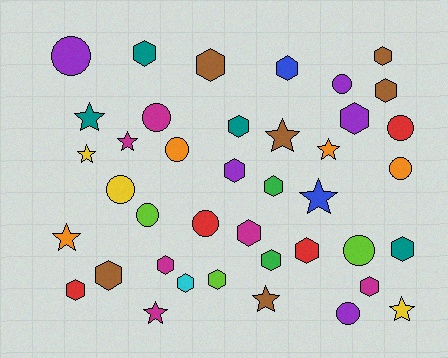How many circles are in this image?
There are 11 circles.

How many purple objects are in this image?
There are 5 purple objects.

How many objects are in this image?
There are 40 objects.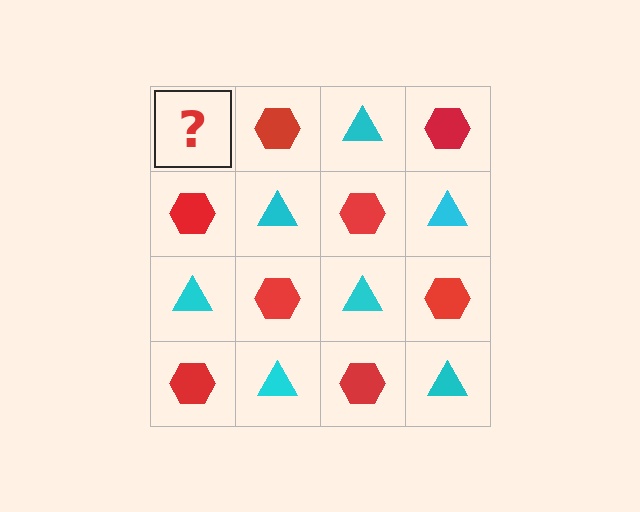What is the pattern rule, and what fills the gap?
The rule is that it alternates cyan triangle and red hexagon in a checkerboard pattern. The gap should be filled with a cyan triangle.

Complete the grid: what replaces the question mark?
The question mark should be replaced with a cyan triangle.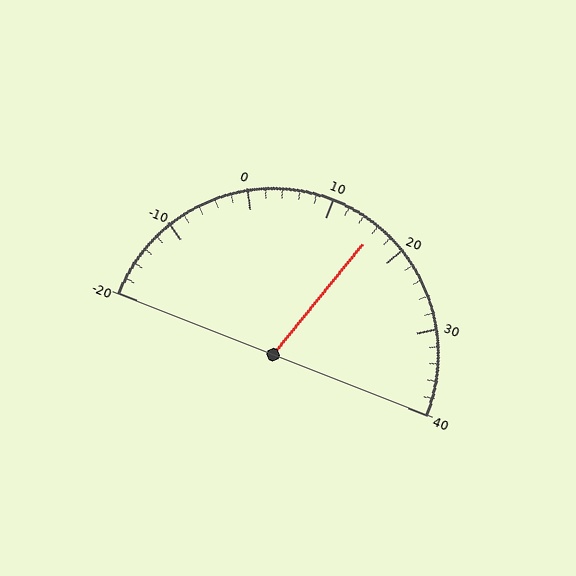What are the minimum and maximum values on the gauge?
The gauge ranges from -20 to 40.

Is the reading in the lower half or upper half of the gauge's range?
The reading is in the upper half of the range (-20 to 40).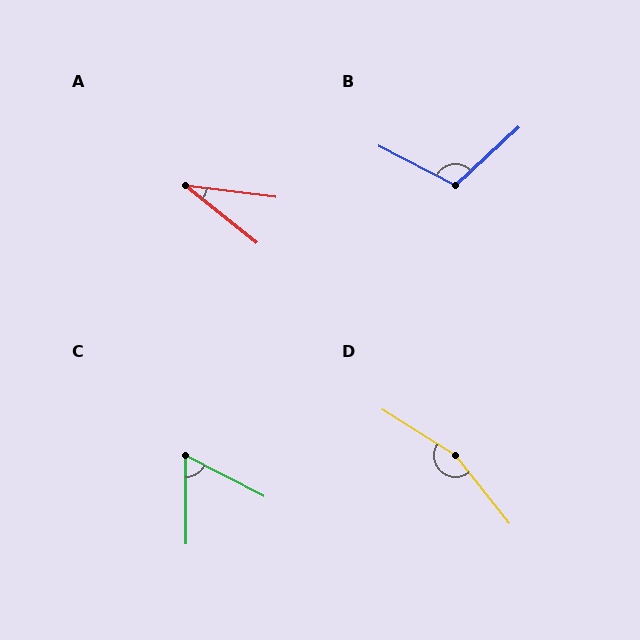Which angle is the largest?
D, at approximately 161 degrees.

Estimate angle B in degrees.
Approximately 110 degrees.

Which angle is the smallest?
A, at approximately 31 degrees.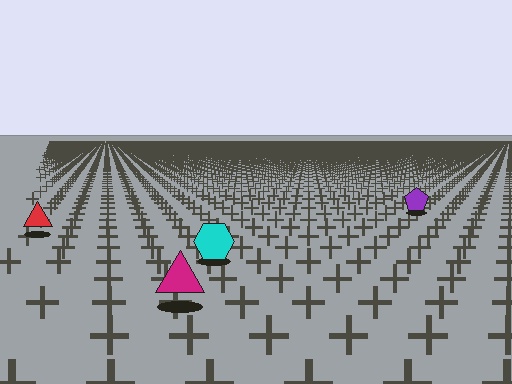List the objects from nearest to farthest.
From nearest to farthest: the magenta triangle, the cyan hexagon, the red triangle, the purple pentagon.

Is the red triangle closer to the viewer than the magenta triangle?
No. The magenta triangle is closer — you can tell from the texture gradient: the ground texture is coarser near it.